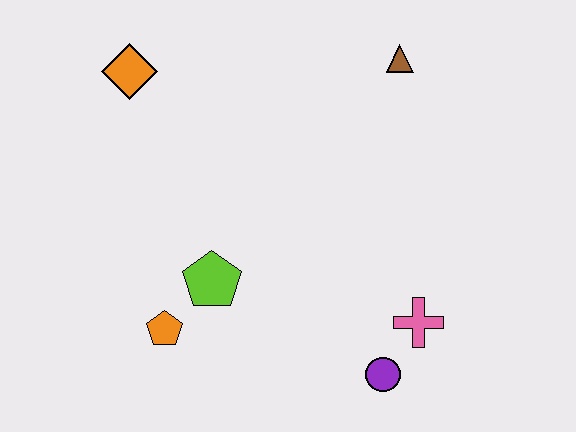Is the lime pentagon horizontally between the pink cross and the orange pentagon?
Yes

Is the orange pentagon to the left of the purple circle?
Yes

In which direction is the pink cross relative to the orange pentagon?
The pink cross is to the right of the orange pentagon.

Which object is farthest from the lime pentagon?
The brown triangle is farthest from the lime pentagon.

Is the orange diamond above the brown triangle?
No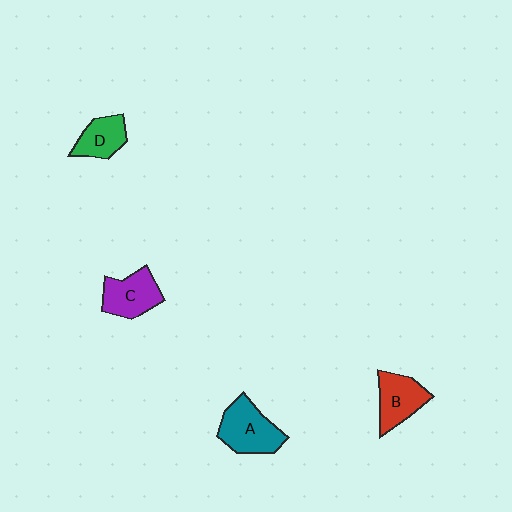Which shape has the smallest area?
Shape D (green).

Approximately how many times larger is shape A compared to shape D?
Approximately 1.5 times.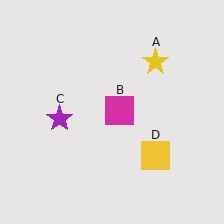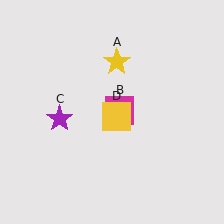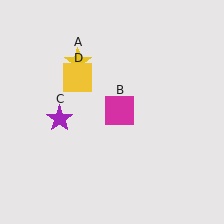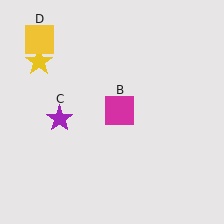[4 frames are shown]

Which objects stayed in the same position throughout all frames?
Magenta square (object B) and purple star (object C) remained stationary.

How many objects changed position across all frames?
2 objects changed position: yellow star (object A), yellow square (object D).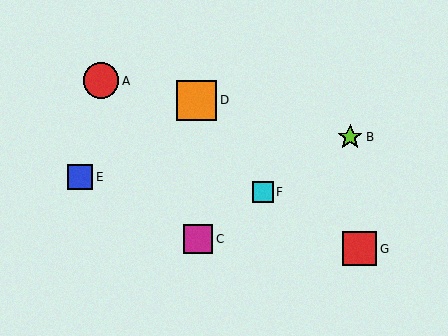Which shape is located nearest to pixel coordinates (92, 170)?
The blue square (labeled E) at (80, 177) is nearest to that location.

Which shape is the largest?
The orange square (labeled D) is the largest.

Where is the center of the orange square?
The center of the orange square is at (197, 100).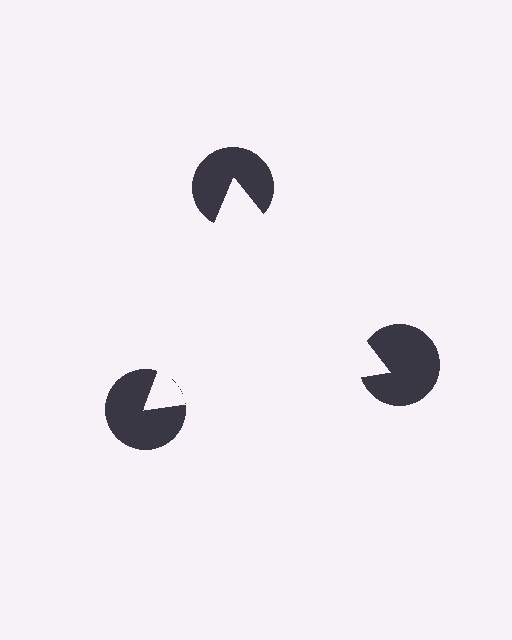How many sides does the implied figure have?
3 sides.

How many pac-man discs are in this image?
There are 3 — one at each vertex of the illusory triangle.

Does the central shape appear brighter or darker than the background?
It typically appears slightly brighter than the background, even though no actual brightness change is drawn.